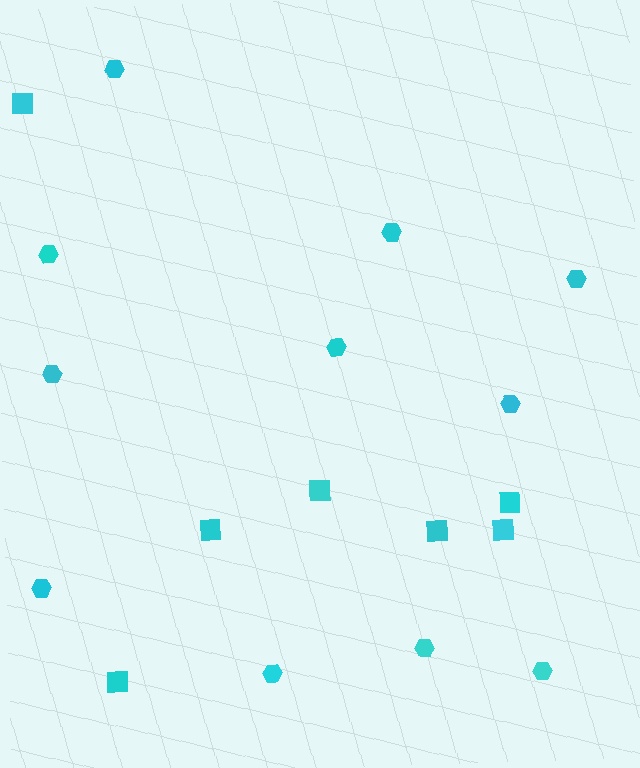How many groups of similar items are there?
There are 2 groups: one group of squares (7) and one group of hexagons (11).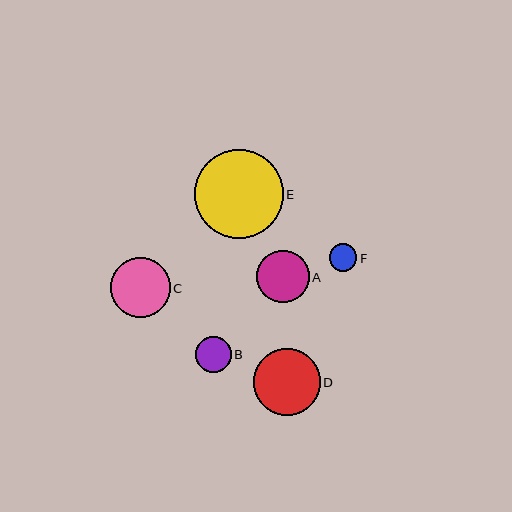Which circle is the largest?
Circle E is the largest with a size of approximately 89 pixels.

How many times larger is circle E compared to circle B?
Circle E is approximately 2.4 times the size of circle B.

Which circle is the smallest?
Circle F is the smallest with a size of approximately 27 pixels.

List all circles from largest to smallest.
From largest to smallest: E, D, C, A, B, F.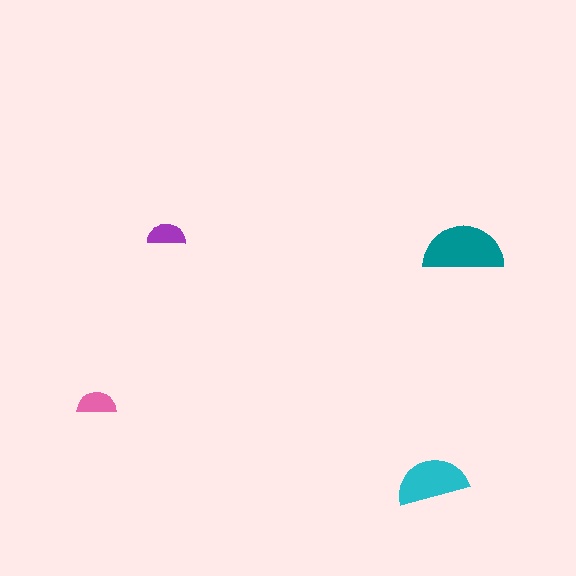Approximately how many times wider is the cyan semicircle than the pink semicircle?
About 2 times wider.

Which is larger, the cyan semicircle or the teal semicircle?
The teal one.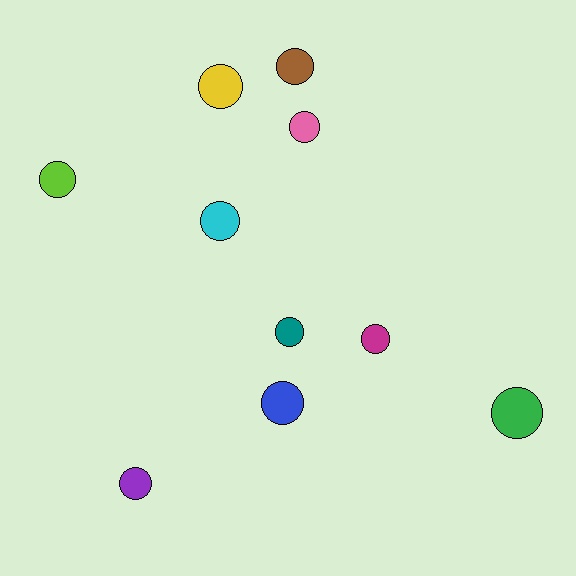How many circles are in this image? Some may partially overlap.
There are 10 circles.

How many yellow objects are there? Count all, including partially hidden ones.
There is 1 yellow object.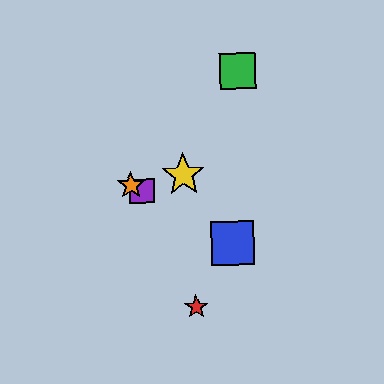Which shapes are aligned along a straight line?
The blue square, the purple square, the orange star are aligned along a straight line.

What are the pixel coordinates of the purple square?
The purple square is at (142, 191).